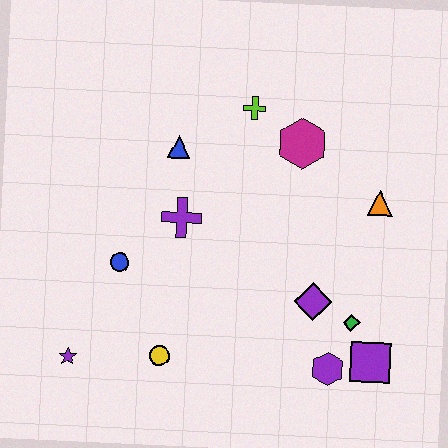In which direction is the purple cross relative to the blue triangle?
The purple cross is below the blue triangle.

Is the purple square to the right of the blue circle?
Yes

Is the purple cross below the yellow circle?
No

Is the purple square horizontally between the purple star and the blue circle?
No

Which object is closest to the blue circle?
The purple cross is closest to the blue circle.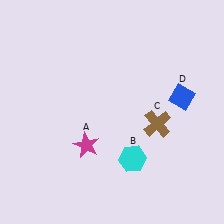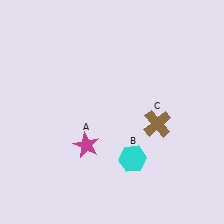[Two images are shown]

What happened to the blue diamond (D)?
The blue diamond (D) was removed in Image 2. It was in the top-right area of Image 1.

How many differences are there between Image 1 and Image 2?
There is 1 difference between the two images.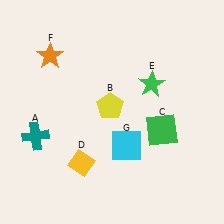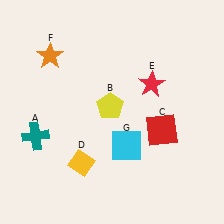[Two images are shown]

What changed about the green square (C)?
In Image 1, C is green. In Image 2, it changed to red.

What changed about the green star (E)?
In Image 1, E is green. In Image 2, it changed to red.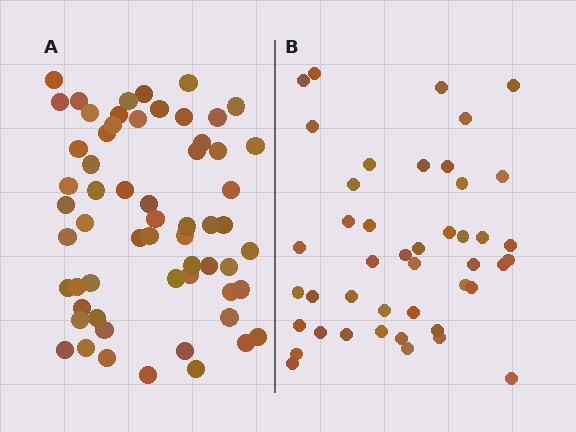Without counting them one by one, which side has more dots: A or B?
Region A (the left region) has more dots.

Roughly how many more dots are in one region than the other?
Region A has approximately 15 more dots than region B.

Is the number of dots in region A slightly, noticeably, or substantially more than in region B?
Region A has noticeably more, but not dramatically so. The ratio is roughly 1.4 to 1.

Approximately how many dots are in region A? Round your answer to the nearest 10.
About 60 dots.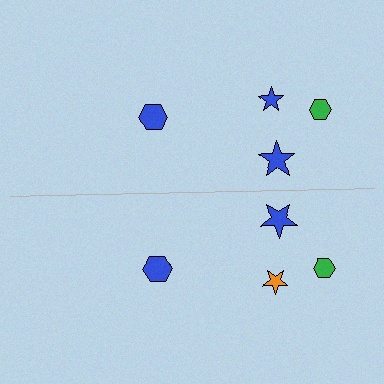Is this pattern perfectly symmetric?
No, the pattern is not perfectly symmetric. The orange star on the bottom side breaks the symmetry — its mirror counterpart is blue.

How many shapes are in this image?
There are 8 shapes in this image.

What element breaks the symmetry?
The orange star on the bottom side breaks the symmetry — its mirror counterpart is blue.